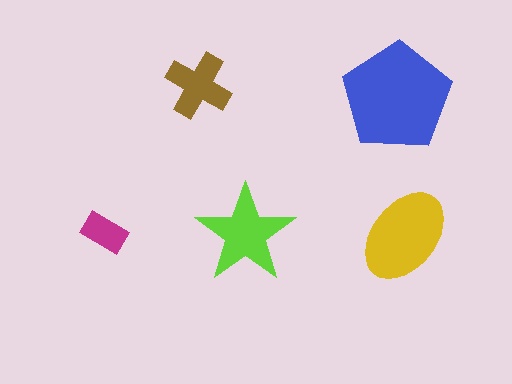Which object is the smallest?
The magenta rectangle.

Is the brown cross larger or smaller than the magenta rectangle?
Larger.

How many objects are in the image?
There are 5 objects in the image.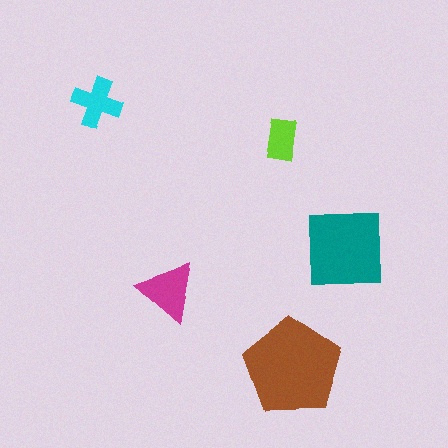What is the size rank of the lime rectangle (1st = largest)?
5th.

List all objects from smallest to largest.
The lime rectangle, the cyan cross, the magenta triangle, the teal square, the brown pentagon.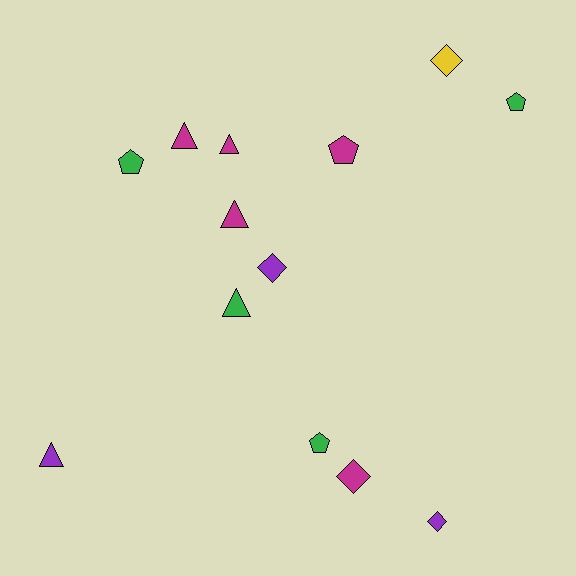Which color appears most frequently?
Magenta, with 5 objects.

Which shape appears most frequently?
Triangle, with 5 objects.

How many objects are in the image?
There are 13 objects.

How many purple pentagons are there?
There are no purple pentagons.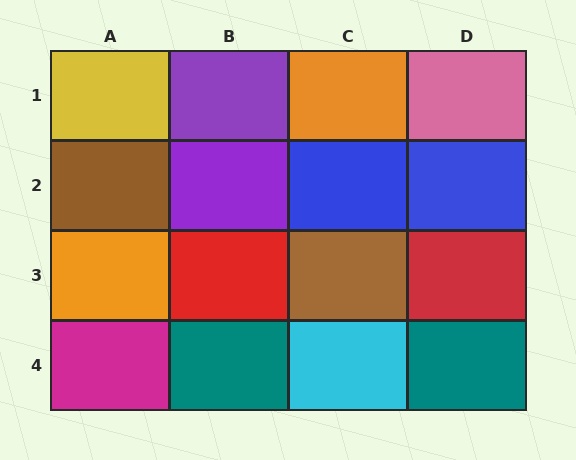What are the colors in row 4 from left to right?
Magenta, teal, cyan, teal.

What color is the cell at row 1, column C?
Orange.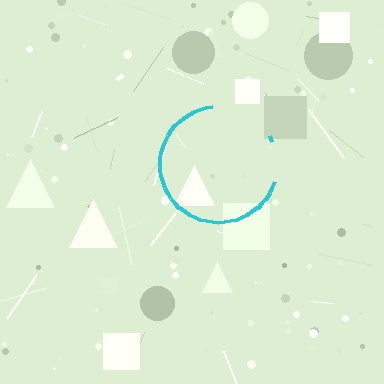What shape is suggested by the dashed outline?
The dashed outline suggests a circle.